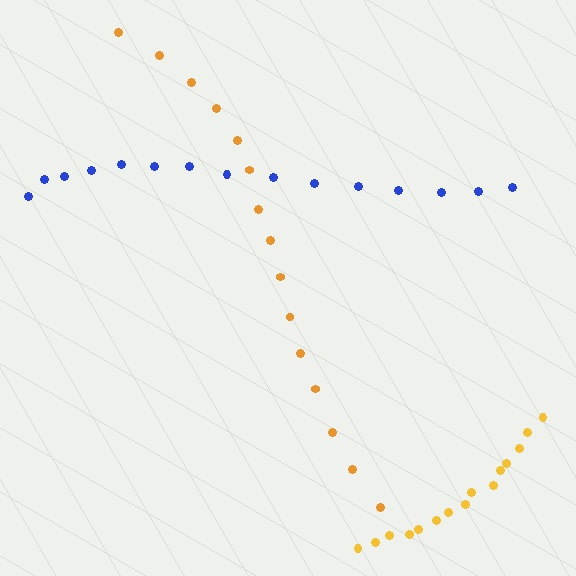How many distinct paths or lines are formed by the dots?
There are 3 distinct paths.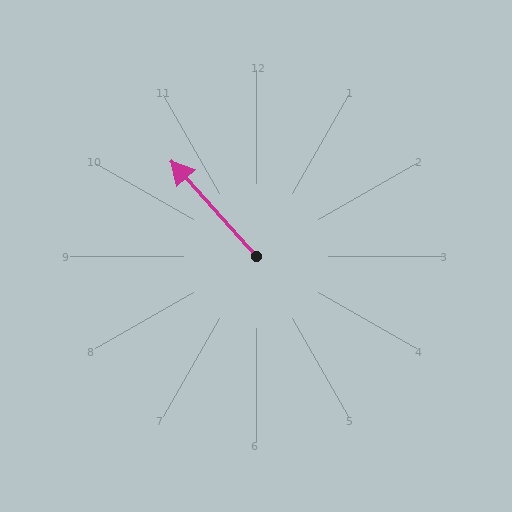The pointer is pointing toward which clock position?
Roughly 11 o'clock.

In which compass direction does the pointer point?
Northwest.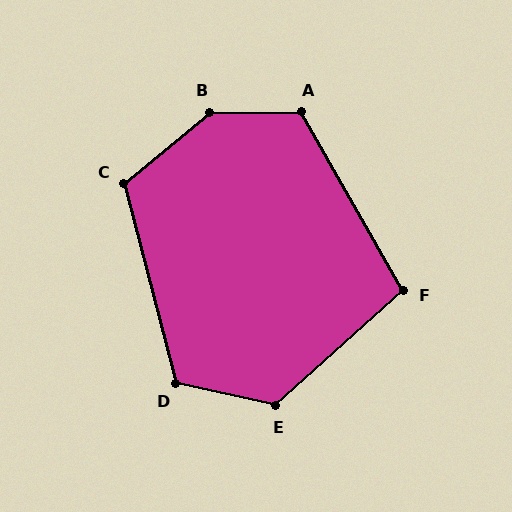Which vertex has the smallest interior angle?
F, at approximately 103 degrees.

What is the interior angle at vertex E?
Approximately 126 degrees (obtuse).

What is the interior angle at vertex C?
Approximately 115 degrees (obtuse).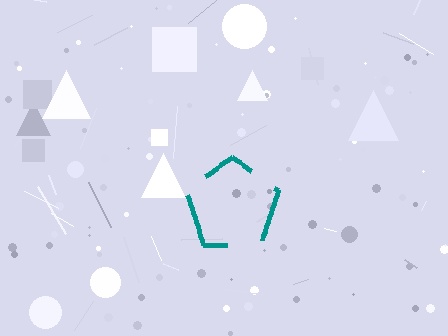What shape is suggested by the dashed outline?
The dashed outline suggests a pentagon.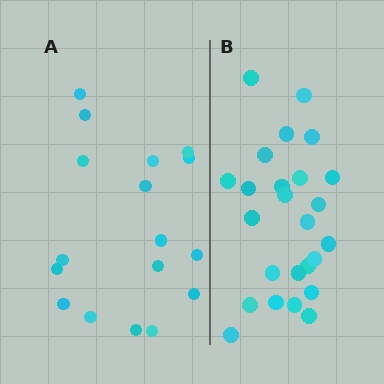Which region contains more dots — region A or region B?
Region B (the right region) has more dots.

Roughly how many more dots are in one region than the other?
Region B has roughly 8 or so more dots than region A.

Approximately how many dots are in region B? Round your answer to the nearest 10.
About 20 dots. (The exact count is 25, which rounds to 20.)